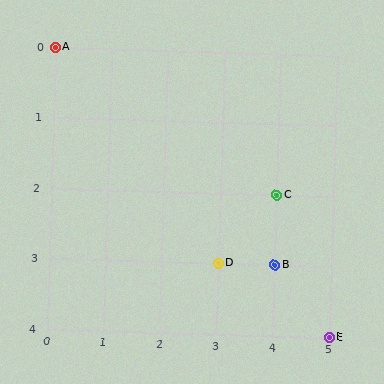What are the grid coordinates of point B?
Point B is at grid coordinates (4, 3).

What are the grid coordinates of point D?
Point D is at grid coordinates (3, 3).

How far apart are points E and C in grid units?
Points E and C are 1 column and 2 rows apart (about 2.2 grid units diagonally).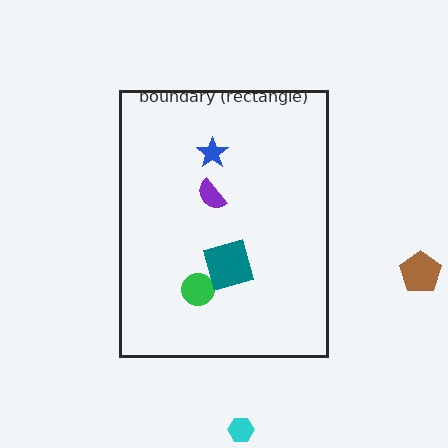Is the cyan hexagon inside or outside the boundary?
Outside.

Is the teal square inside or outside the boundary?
Inside.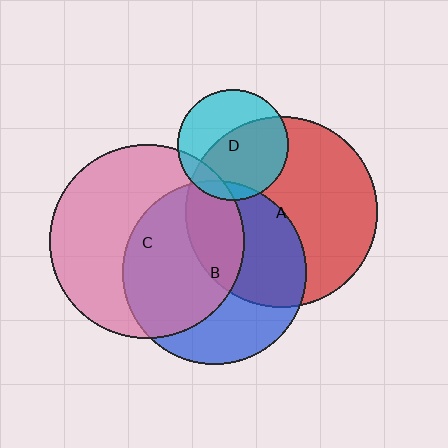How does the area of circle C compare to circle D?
Approximately 3.1 times.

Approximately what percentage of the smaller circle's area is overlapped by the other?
Approximately 20%.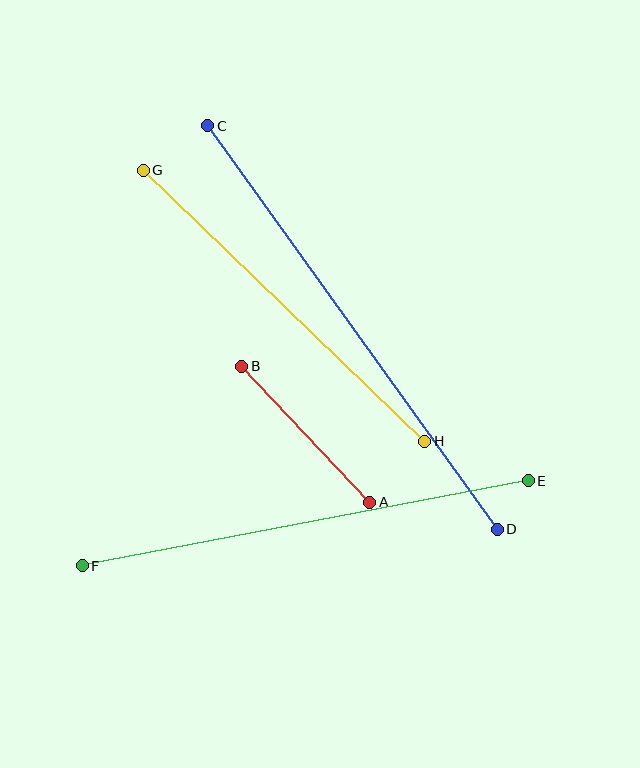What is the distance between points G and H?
The distance is approximately 391 pixels.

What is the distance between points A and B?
The distance is approximately 187 pixels.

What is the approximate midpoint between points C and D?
The midpoint is at approximately (352, 328) pixels.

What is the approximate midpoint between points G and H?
The midpoint is at approximately (284, 306) pixels.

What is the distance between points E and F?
The distance is approximately 454 pixels.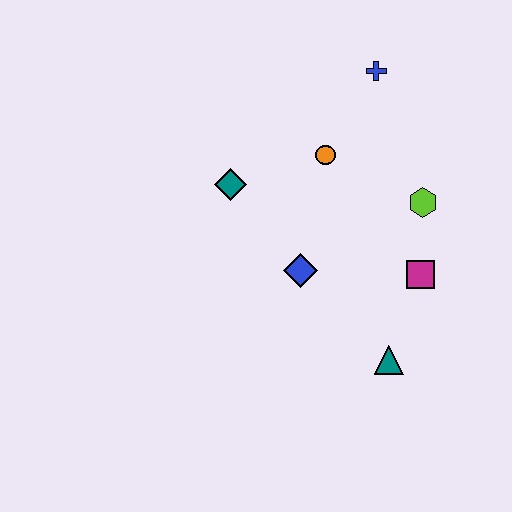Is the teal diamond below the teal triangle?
No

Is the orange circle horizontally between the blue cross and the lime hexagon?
No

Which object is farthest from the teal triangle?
The blue cross is farthest from the teal triangle.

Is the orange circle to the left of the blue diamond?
No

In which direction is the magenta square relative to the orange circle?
The magenta square is below the orange circle.